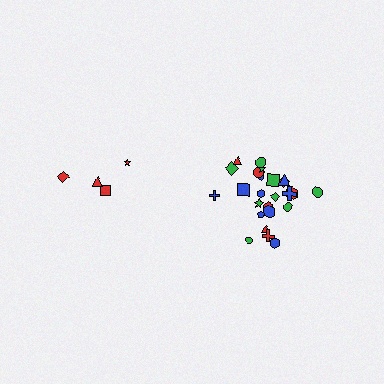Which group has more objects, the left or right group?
The right group.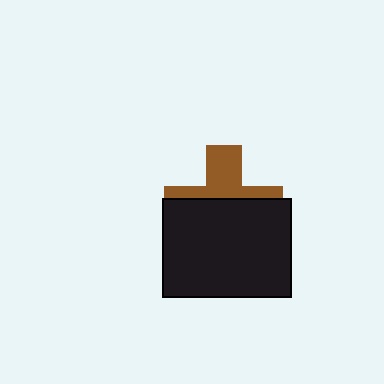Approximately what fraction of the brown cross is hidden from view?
Roughly 61% of the brown cross is hidden behind the black rectangle.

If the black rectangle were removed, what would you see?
You would see the complete brown cross.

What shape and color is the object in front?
The object in front is a black rectangle.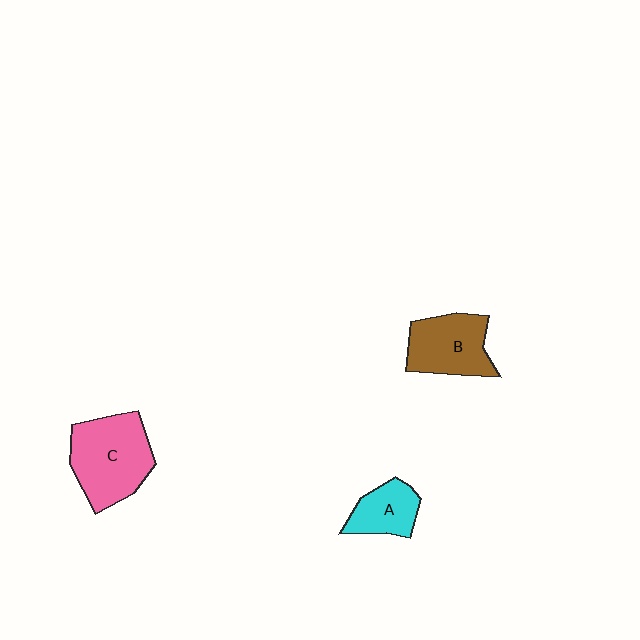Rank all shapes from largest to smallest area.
From largest to smallest: C (pink), B (brown), A (cyan).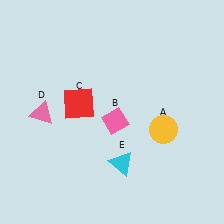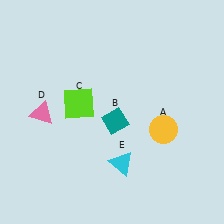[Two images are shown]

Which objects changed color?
B changed from pink to teal. C changed from red to lime.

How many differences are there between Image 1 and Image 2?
There are 2 differences between the two images.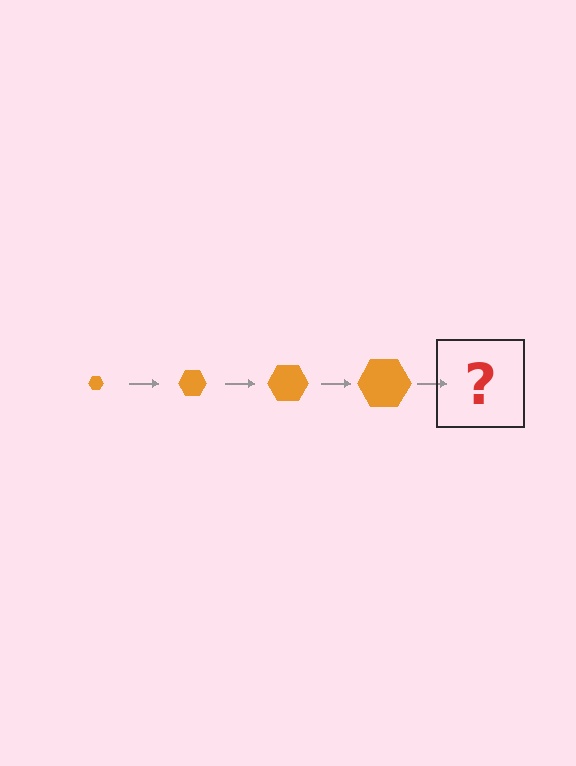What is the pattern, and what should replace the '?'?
The pattern is that the hexagon gets progressively larger each step. The '?' should be an orange hexagon, larger than the previous one.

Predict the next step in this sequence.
The next step is an orange hexagon, larger than the previous one.